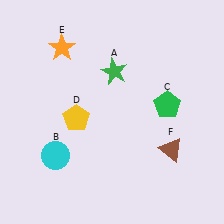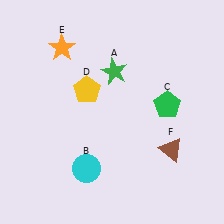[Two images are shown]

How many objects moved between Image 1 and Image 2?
2 objects moved between the two images.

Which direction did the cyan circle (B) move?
The cyan circle (B) moved right.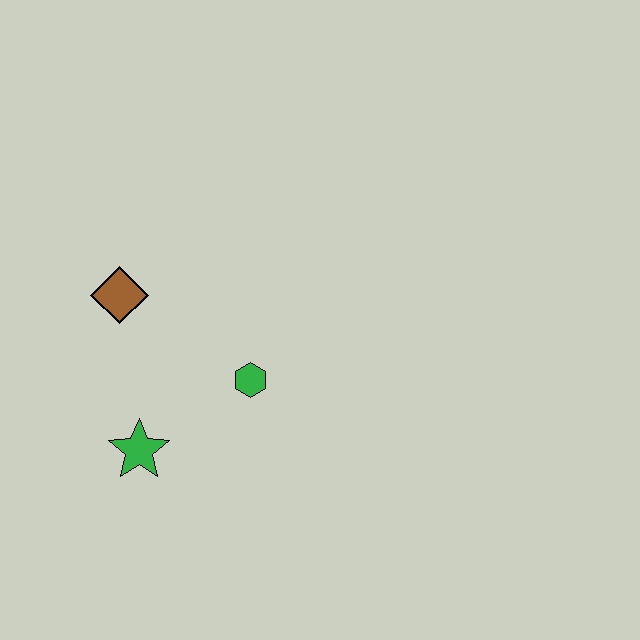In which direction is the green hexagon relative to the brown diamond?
The green hexagon is to the right of the brown diamond.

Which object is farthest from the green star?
The brown diamond is farthest from the green star.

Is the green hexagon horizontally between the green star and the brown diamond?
No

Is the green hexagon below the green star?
No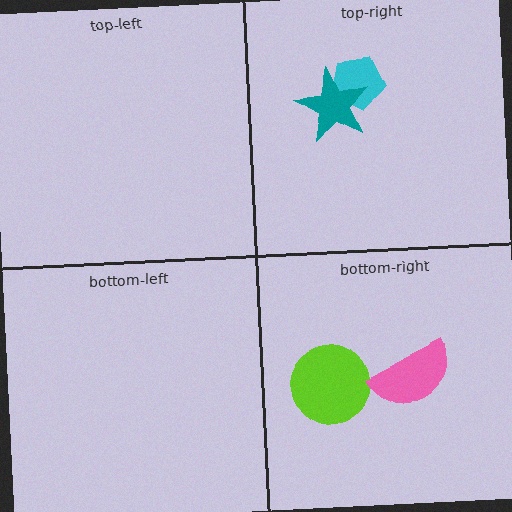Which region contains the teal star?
The top-right region.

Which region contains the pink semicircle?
The bottom-right region.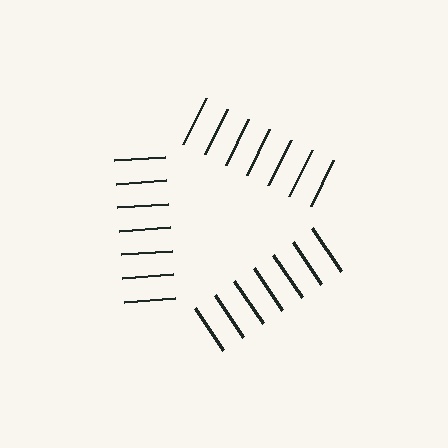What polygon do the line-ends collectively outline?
An illusory triangle — the line segments terminate on its edges but no continuous stroke is drawn.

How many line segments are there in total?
21 — 7 along each of the 3 edges.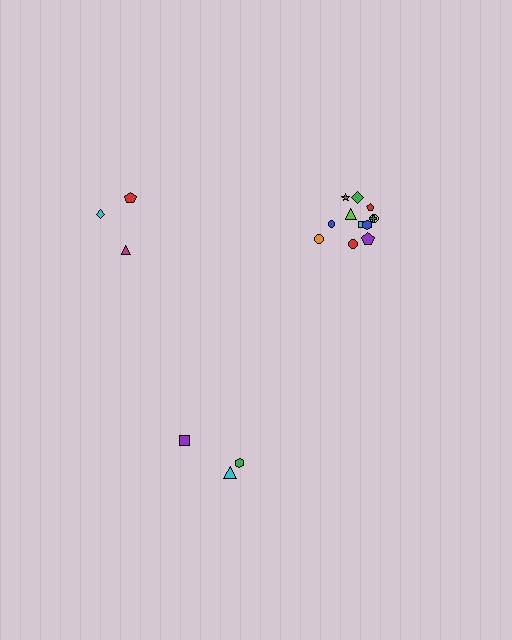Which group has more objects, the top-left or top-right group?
The top-right group.